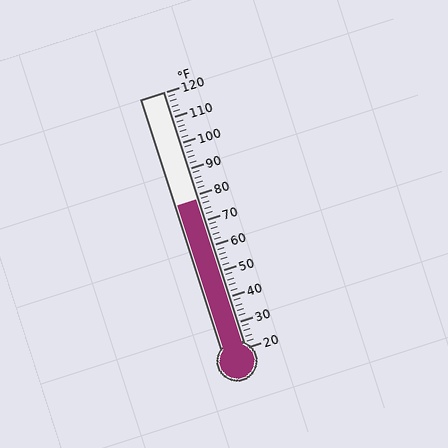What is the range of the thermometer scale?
The thermometer scale ranges from 20°F to 120°F.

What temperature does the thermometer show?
The thermometer shows approximately 78°F.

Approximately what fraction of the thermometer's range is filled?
The thermometer is filled to approximately 60% of its range.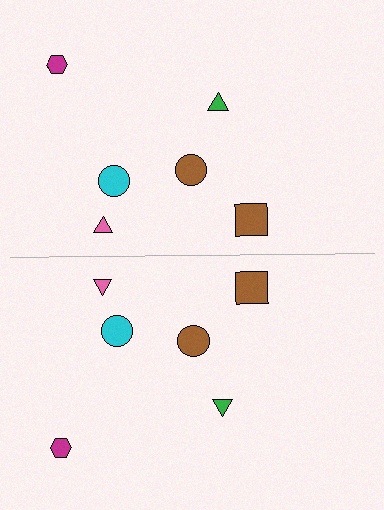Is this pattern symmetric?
Yes, this pattern has bilateral (reflection) symmetry.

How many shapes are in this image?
There are 12 shapes in this image.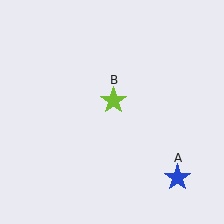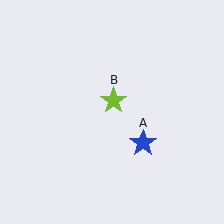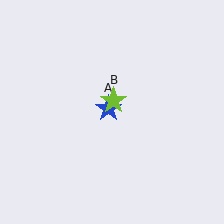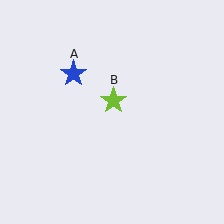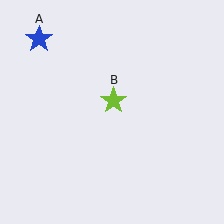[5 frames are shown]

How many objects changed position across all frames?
1 object changed position: blue star (object A).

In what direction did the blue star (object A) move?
The blue star (object A) moved up and to the left.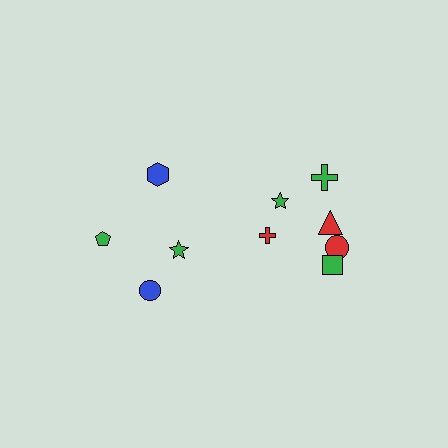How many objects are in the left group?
There are 4 objects.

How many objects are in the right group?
There are 6 objects.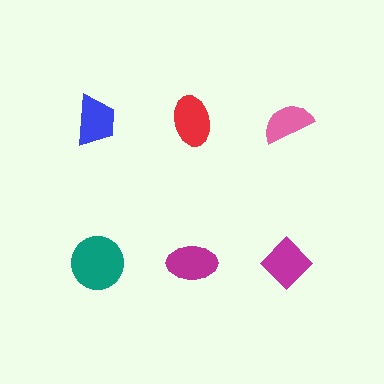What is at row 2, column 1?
A teal circle.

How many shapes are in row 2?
3 shapes.